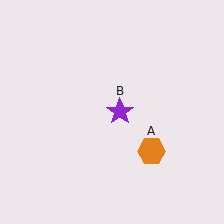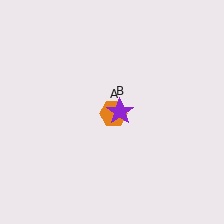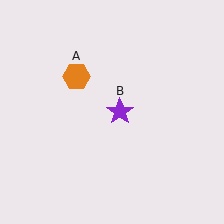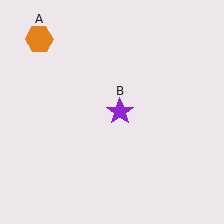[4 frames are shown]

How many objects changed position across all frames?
1 object changed position: orange hexagon (object A).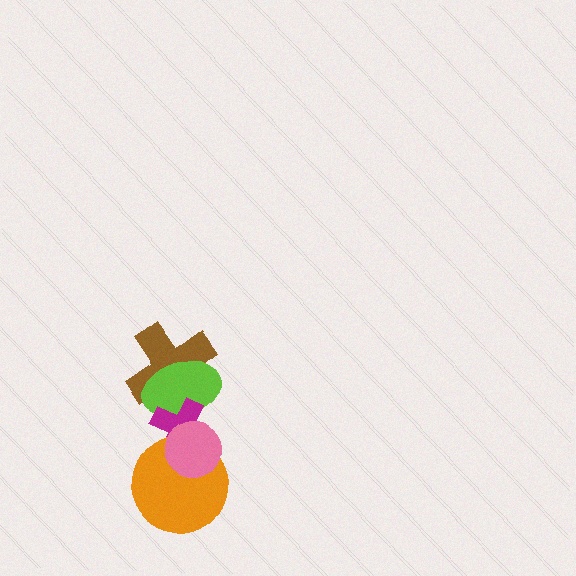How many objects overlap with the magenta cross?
4 objects overlap with the magenta cross.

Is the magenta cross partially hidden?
Yes, it is partially covered by another shape.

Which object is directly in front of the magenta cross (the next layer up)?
The orange circle is directly in front of the magenta cross.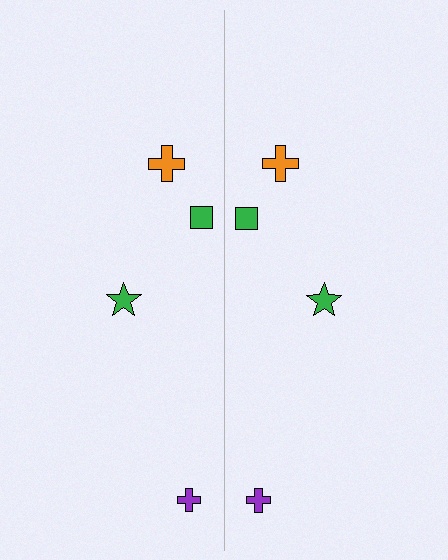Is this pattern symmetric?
Yes, this pattern has bilateral (reflection) symmetry.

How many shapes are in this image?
There are 8 shapes in this image.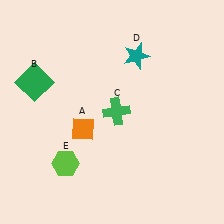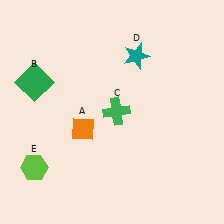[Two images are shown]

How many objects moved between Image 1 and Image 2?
1 object moved between the two images.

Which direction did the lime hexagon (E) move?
The lime hexagon (E) moved left.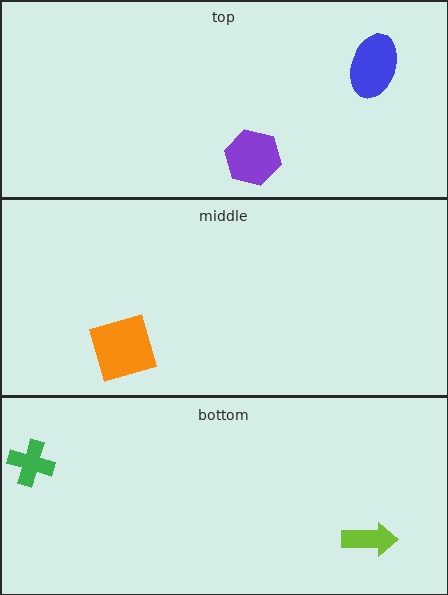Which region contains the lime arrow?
The bottom region.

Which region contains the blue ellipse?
The top region.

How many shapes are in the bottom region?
2.